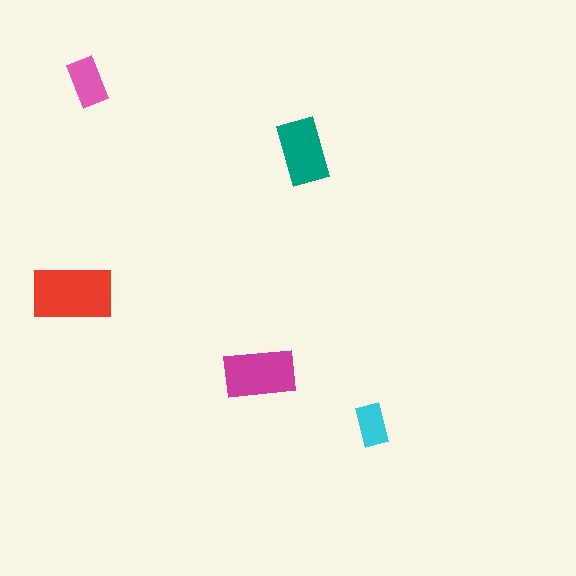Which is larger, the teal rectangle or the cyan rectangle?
The teal one.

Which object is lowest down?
The cyan rectangle is bottommost.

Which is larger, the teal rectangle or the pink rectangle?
The teal one.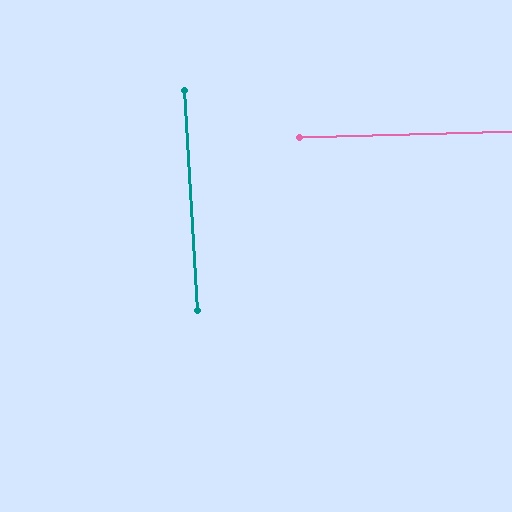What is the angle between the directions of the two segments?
Approximately 88 degrees.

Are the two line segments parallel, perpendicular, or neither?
Perpendicular — they meet at approximately 88°.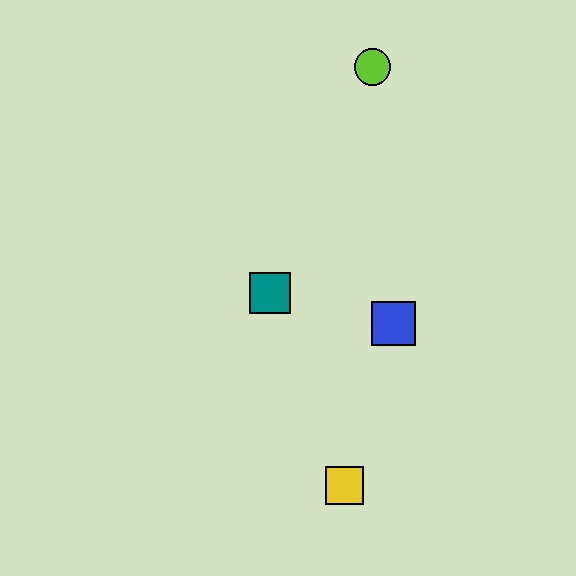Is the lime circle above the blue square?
Yes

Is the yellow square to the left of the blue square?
Yes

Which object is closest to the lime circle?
The teal square is closest to the lime circle.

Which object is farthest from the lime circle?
The yellow square is farthest from the lime circle.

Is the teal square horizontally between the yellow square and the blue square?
No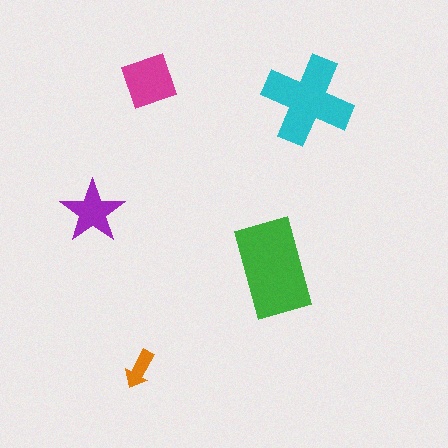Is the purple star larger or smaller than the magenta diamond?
Smaller.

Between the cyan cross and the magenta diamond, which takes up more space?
The cyan cross.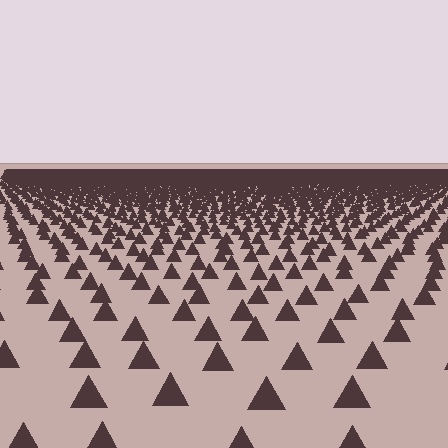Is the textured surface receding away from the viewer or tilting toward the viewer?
The surface is receding away from the viewer. Texture elements get smaller and denser toward the top.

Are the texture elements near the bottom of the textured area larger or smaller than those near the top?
Larger. Near the bottom, elements are closer to the viewer and appear at a bigger on-screen size.